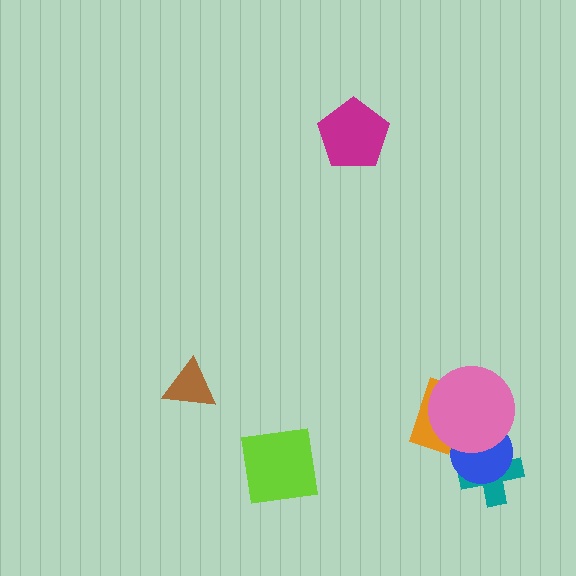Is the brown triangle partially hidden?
No, no other shape covers it.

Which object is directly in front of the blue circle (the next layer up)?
The orange rectangle is directly in front of the blue circle.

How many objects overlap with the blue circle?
3 objects overlap with the blue circle.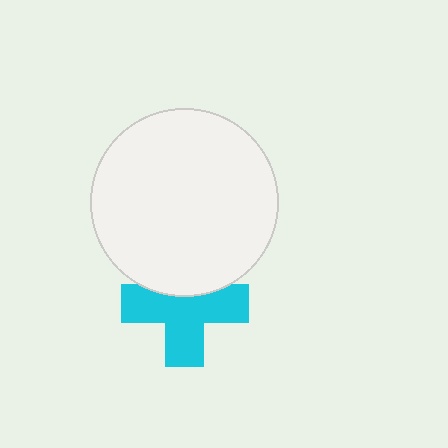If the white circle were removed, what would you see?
You would see the complete cyan cross.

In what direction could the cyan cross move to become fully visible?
The cyan cross could move down. That would shift it out from behind the white circle entirely.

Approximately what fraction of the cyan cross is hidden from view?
Roughly 30% of the cyan cross is hidden behind the white circle.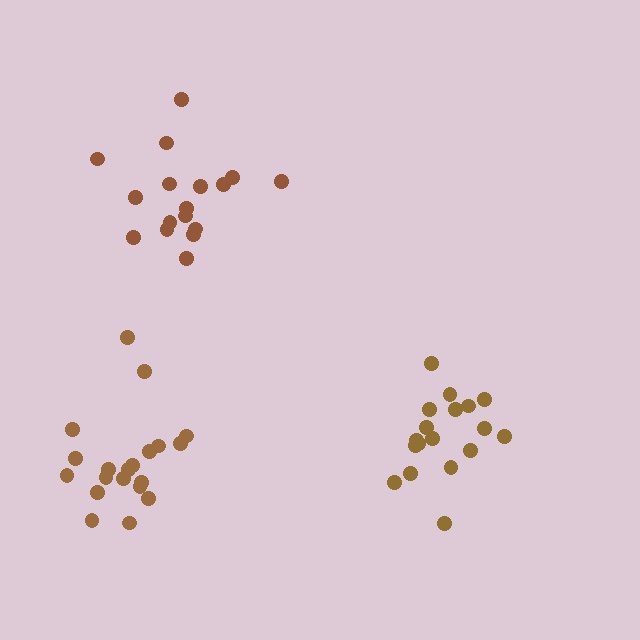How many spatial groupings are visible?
There are 3 spatial groupings.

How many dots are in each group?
Group 1: 20 dots, Group 2: 18 dots, Group 3: 17 dots (55 total).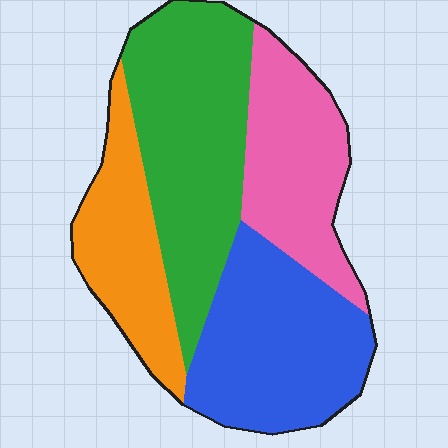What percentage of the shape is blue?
Blue covers about 30% of the shape.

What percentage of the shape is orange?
Orange covers around 20% of the shape.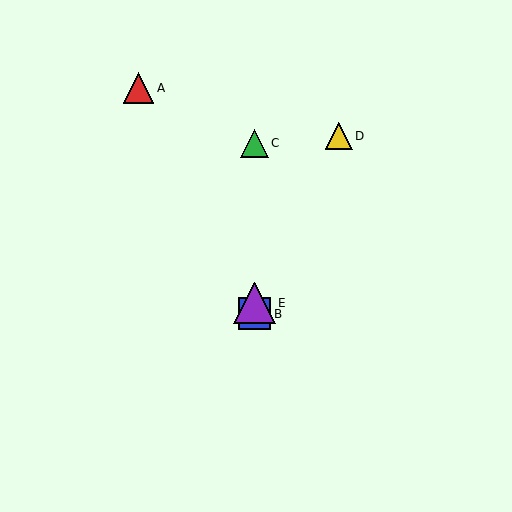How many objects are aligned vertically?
3 objects (B, C, E) are aligned vertically.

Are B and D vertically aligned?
No, B is at x≈254 and D is at x≈339.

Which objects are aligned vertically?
Objects B, C, E are aligned vertically.